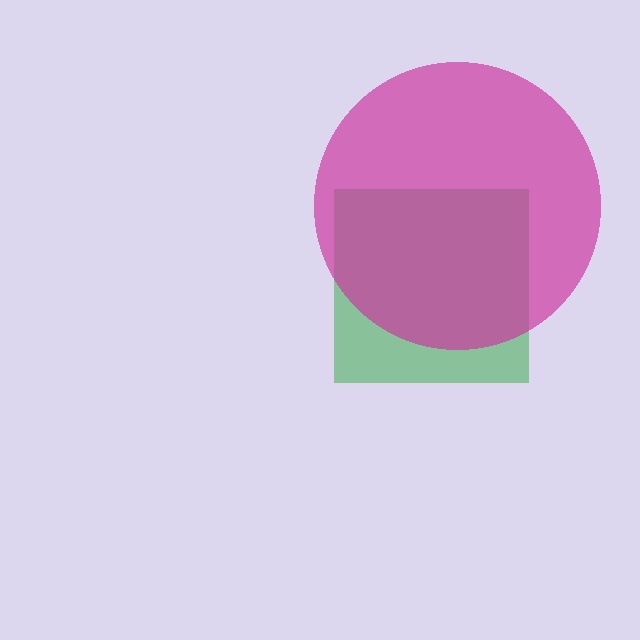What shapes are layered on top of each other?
The layered shapes are: a green square, a magenta circle.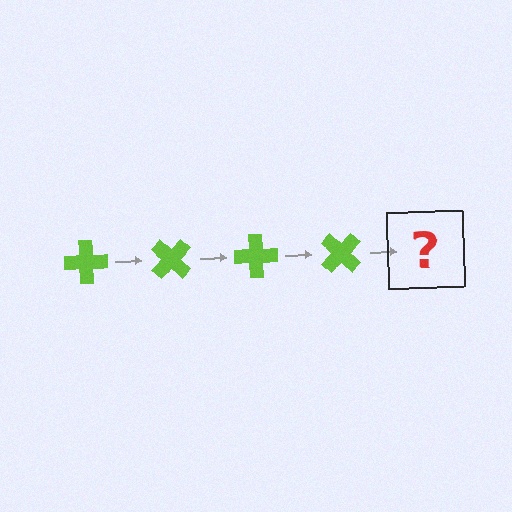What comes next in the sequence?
The next element should be a lime cross rotated 180 degrees.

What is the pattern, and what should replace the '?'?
The pattern is that the cross rotates 45 degrees each step. The '?' should be a lime cross rotated 180 degrees.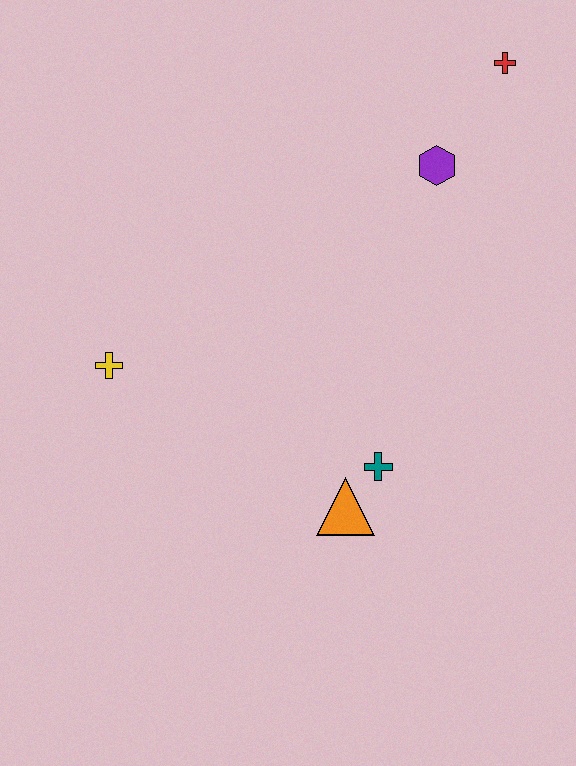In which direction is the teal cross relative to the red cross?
The teal cross is below the red cross.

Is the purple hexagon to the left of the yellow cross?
No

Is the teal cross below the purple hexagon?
Yes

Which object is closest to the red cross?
The purple hexagon is closest to the red cross.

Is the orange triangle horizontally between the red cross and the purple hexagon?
No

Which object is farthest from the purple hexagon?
The yellow cross is farthest from the purple hexagon.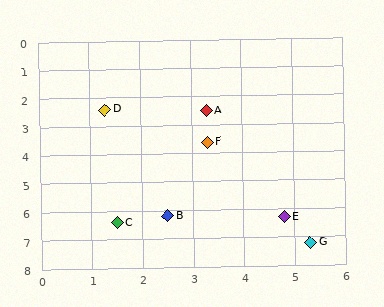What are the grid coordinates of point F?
Point F is at approximately (3.3, 3.6).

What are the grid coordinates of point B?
Point B is at approximately (2.5, 6.2).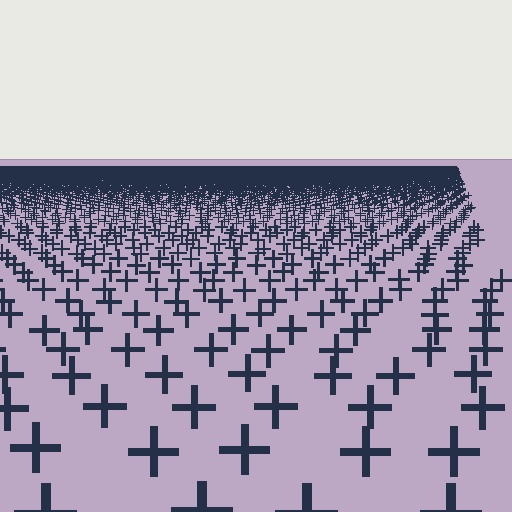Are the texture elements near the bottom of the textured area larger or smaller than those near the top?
Larger. Near the bottom, elements are closer to the viewer and appear at a bigger on-screen size.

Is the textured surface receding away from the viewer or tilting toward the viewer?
The surface is receding away from the viewer. Texture elements get smaller and denser toward the top.